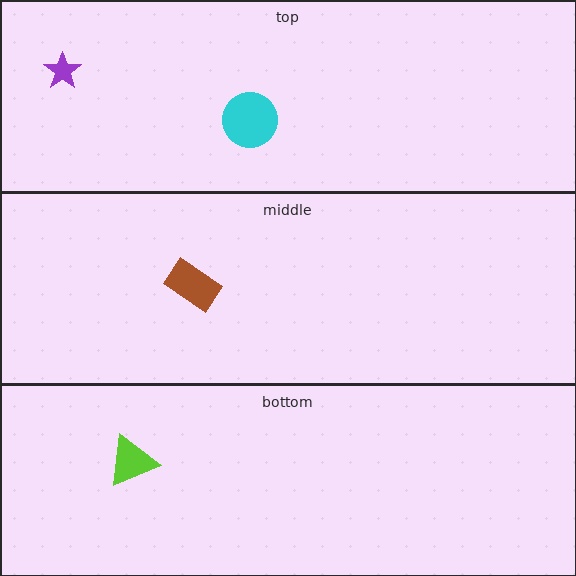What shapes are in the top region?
The cyan circle, the purple star.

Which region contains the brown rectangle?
The middle region.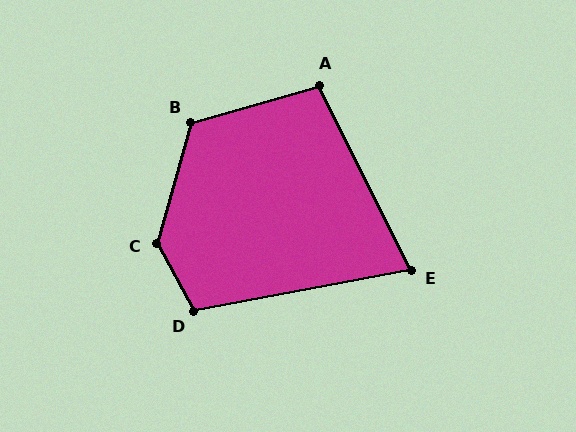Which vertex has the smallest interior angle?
E, at approximately 75 degrees.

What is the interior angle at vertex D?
Approximately 108 degrees (obtuse).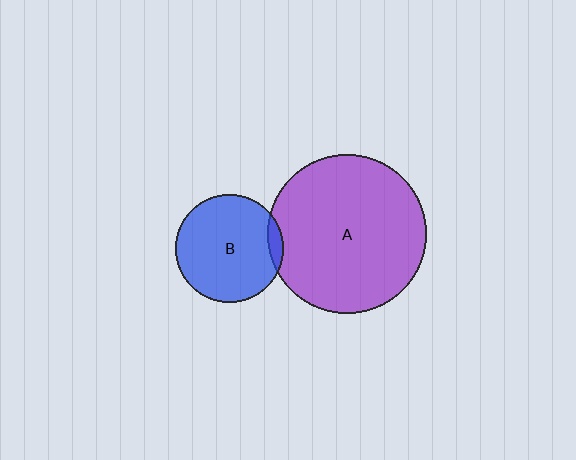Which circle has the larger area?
Circle A (purple).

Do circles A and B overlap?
Yes.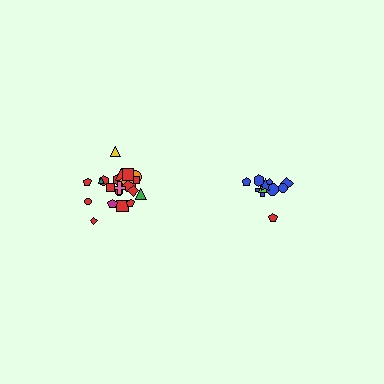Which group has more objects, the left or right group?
The left group.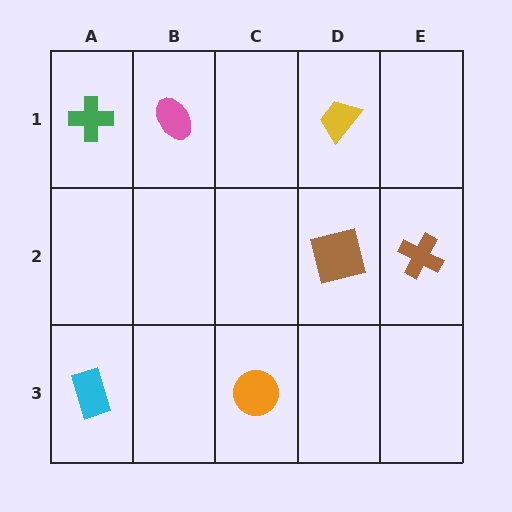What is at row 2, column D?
A brown square.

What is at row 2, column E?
A brown cross.